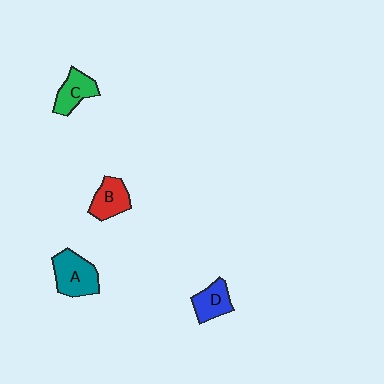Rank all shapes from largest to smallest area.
From largest to smallest: A (teal), B (red), C (green), D (blue).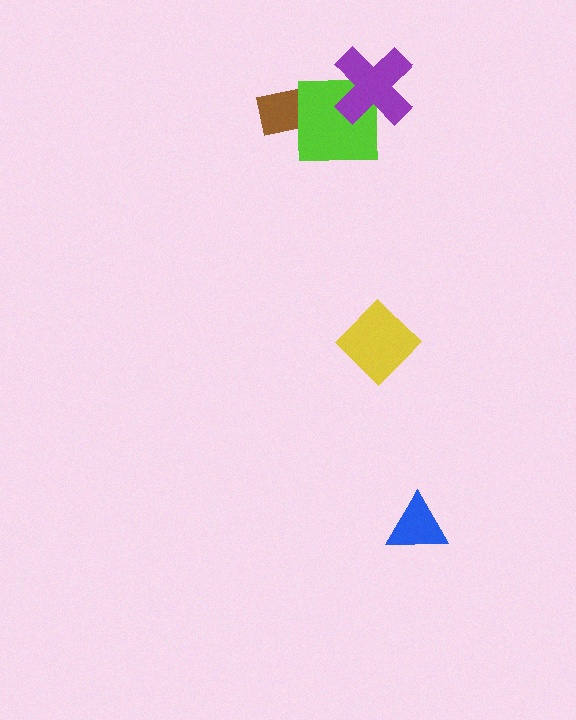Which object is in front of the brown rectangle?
The lime square is in front of the brown rectangle.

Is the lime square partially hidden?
Yes, it is partially covered by another shape.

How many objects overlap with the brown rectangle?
1 object overlaps with the brown rectangle.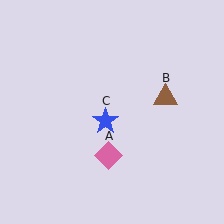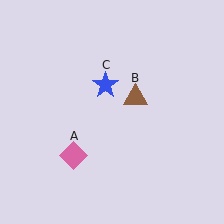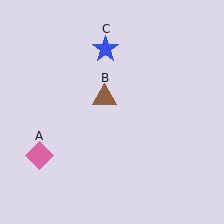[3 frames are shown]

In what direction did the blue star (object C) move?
The blue star (object C) moved up.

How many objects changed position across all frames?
3 objects changed position: pink diamond (object A), brown triangle (object B), blue star (object C).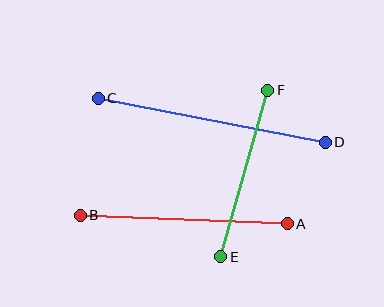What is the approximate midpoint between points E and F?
The midpoint is at approximately (244, 174) pixels.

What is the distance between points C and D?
The distance is approximately 231 pixels.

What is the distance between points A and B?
The distance is approximately 207 pixels.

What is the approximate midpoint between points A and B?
The midpoint is at approximately (184, 219) pixels.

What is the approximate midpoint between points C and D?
The midpoint is at approximately (212, 120) pixels.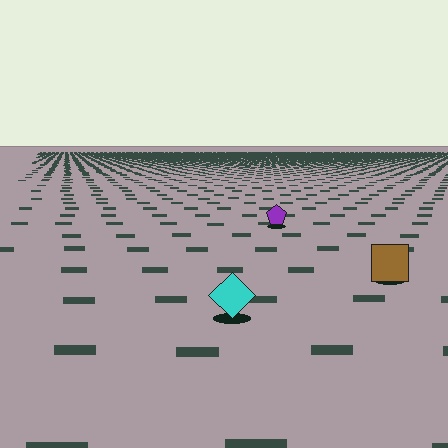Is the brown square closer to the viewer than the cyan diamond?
No. The cyan diamond is closer — you can tell from the texture gradient: the ground texture is coarser near it.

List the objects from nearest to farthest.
From nearest to farthest: the cyan diamond, the brown square, the purple pentagon.